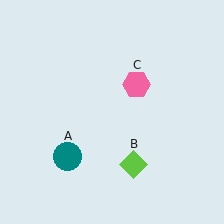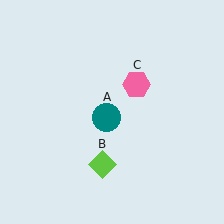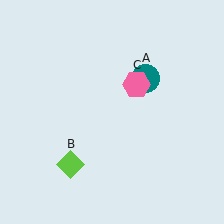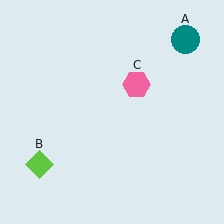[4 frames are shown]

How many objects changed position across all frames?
2 objects changed position: teal circle (object A), lime diamond (object B).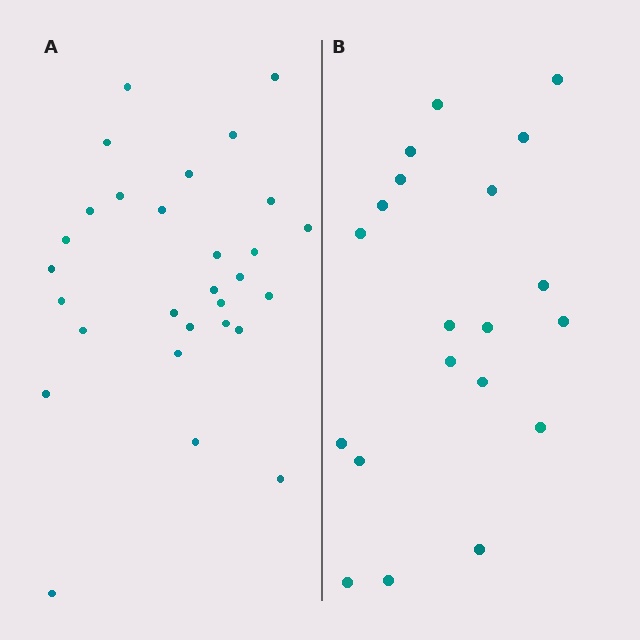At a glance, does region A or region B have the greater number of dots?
Region A (the left region) has more dots.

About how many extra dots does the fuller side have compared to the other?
Region A has roughly 8 or so more dots than region B.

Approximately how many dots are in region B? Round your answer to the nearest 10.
About 20 dots.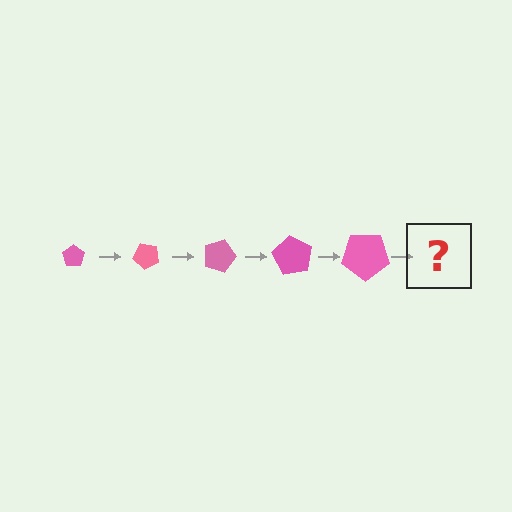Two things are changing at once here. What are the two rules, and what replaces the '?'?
The two rules are that the pentagon grows larger each step and it rotates 45 degrees each step. The '?' should be a pentagon, larger than the previous one and rotated 225 degrees from the start.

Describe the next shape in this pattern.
It should be a pentagon, larger than the previous one and rotated 225 degrees from the start.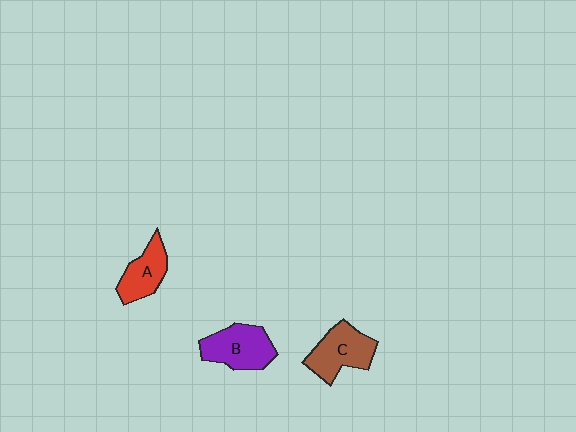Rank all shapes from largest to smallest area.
From largest to smallest: B (purple), C (brown), A (red).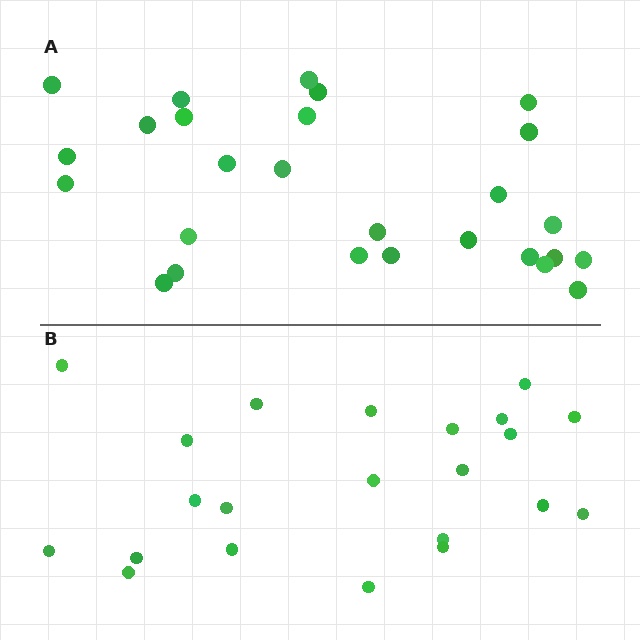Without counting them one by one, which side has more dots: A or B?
Region A (the top region) has more dots.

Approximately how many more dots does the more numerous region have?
Region A has about 5 more dots than region B.